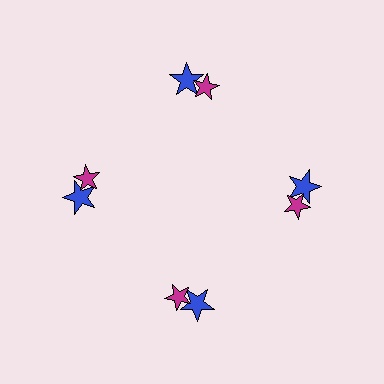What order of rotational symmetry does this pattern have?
This pattern has 4-fold rotational symmetry.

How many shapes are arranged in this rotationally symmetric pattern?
There are 8 shapes, arranged in 4 groups of 2.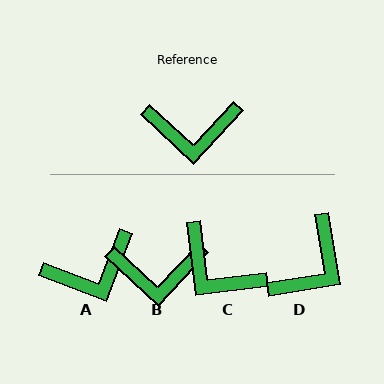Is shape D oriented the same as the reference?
No, it is off by about 52 degrees.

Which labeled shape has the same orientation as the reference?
B.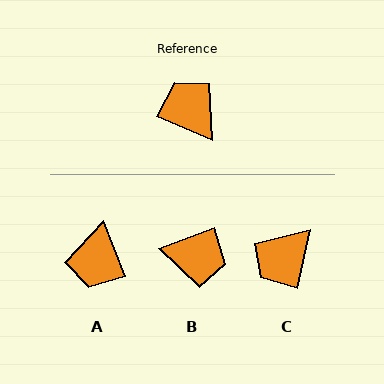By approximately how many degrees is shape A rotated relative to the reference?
Approximately 135 degrees counter-clockwise.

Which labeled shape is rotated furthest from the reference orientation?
B, about 136 degrees away.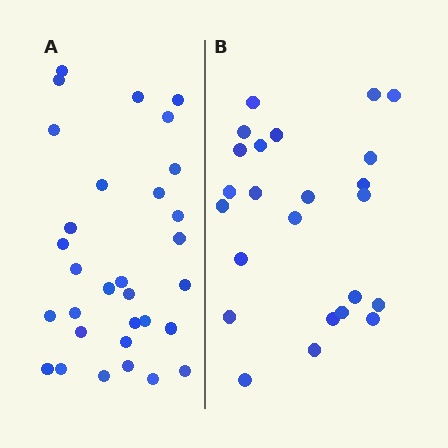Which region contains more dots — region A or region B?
Region A (the left region) has more dots.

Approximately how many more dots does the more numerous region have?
Region A has roughly 8 or so more dots than region B.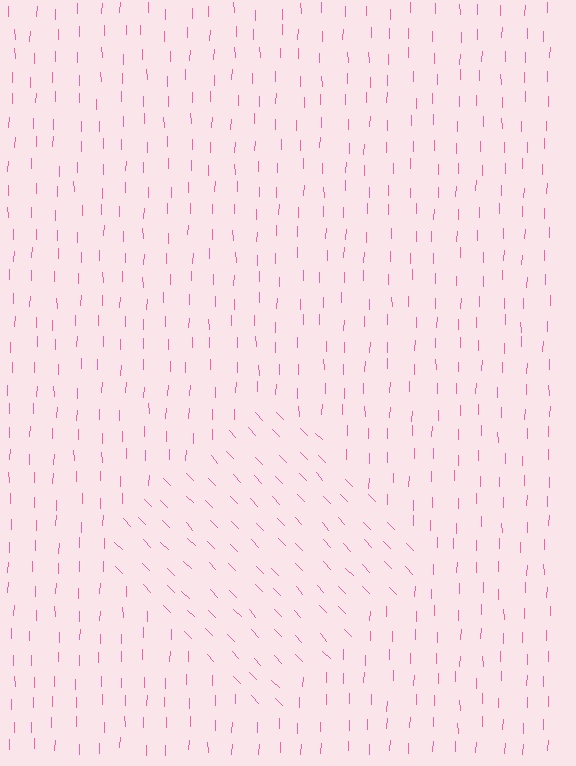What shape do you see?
I see a diamond.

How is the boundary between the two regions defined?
The boundary is defined purely by a change in line orientation (approximately 45 degrees difference). All lines are the same color and thickness.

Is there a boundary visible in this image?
Yes, there is a texture boundary formed by a change in line orientation.